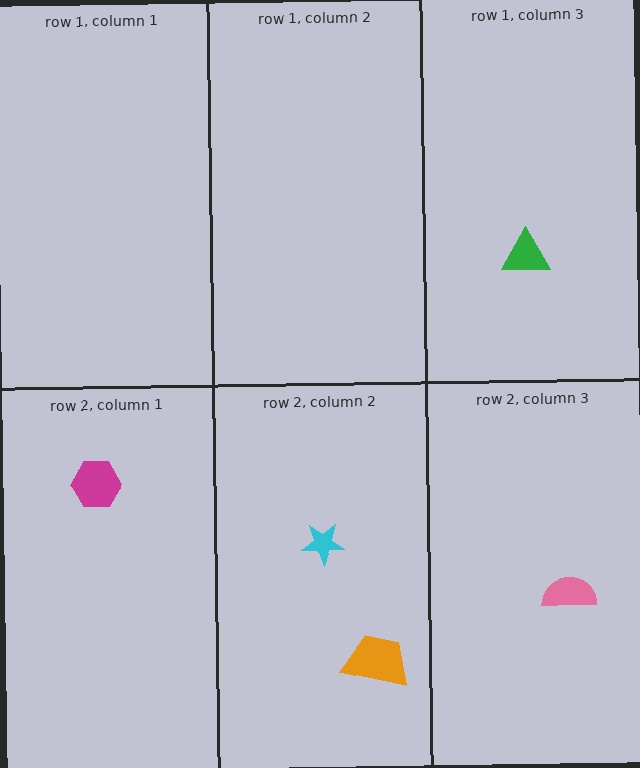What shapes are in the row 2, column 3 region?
The pink semicircle.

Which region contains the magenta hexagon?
The row 2, column 1 region.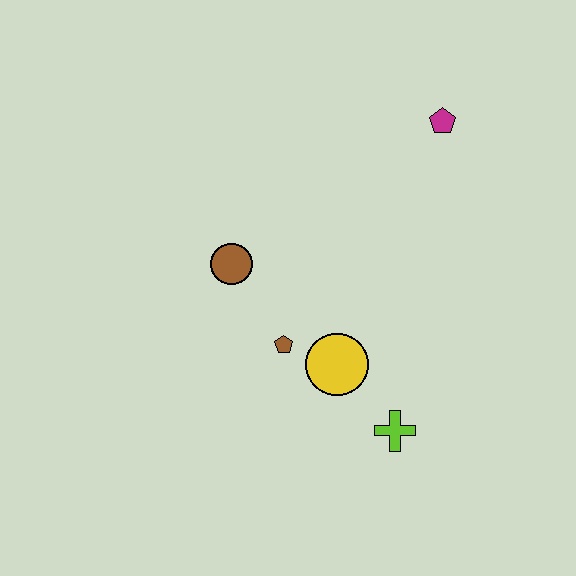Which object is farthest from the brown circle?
The magenta pentagon is farthest from the brown circle.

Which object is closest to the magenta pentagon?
The brown circle is closest to the magenta pentagon.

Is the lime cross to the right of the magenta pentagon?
No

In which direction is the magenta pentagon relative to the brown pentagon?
The magenta pentagon is above the brown pentagon.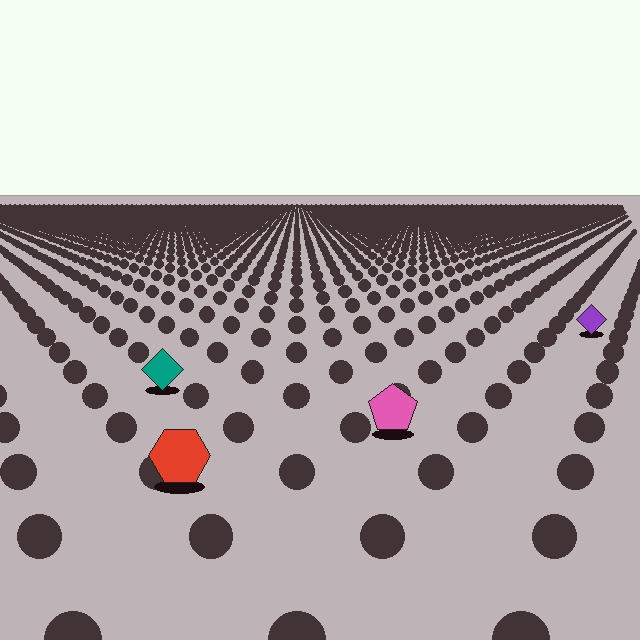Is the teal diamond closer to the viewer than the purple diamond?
Yes. The teal diamond is closer — you can tell from the texture gradient: the ground texture is coarser near it.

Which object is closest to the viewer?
The red hexagon is closest. The texture marks near it are larger and more spread out.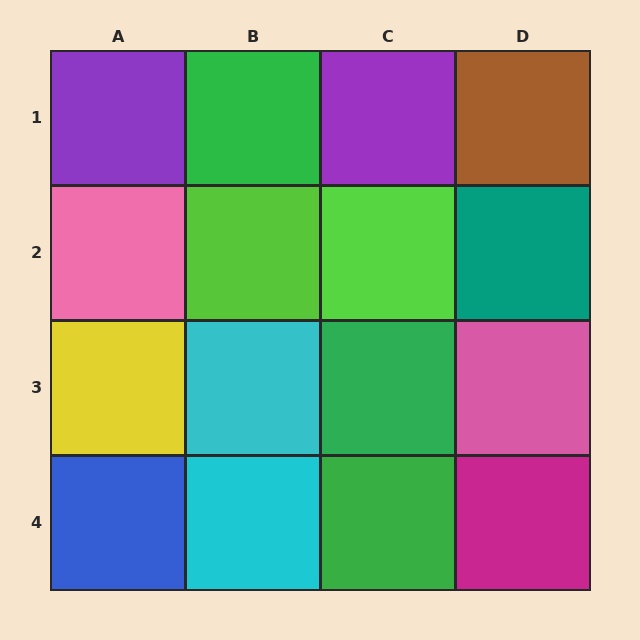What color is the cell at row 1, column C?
Purple.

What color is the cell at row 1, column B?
Green.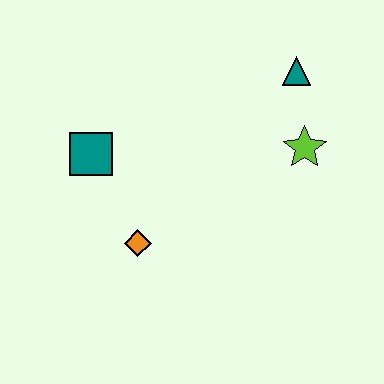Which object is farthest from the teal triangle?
The orange diamond is farthest from the teal triangle.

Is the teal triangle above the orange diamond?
Yes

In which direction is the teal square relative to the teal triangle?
The teal square is to the left of the teal triangle.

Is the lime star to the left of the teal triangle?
No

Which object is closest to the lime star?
The teal triangle is closest to the lime star.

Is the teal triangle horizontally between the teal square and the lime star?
Yes